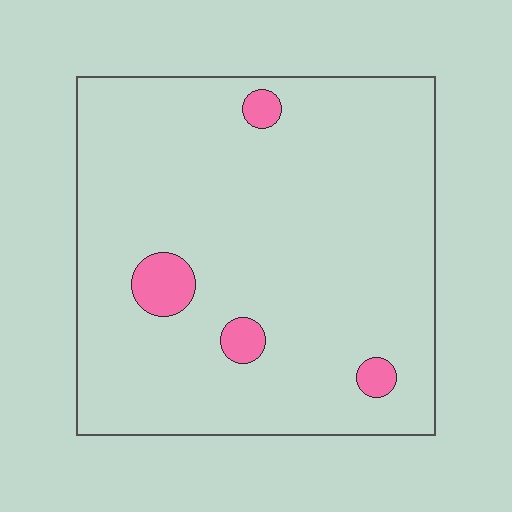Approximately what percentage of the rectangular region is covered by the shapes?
Approximately 5%.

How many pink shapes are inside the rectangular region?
4.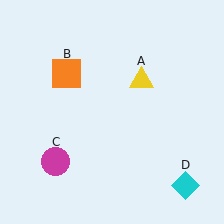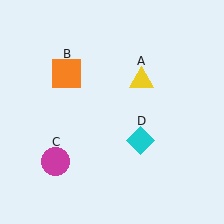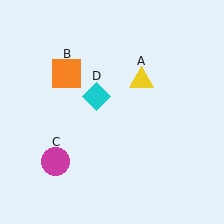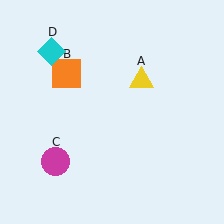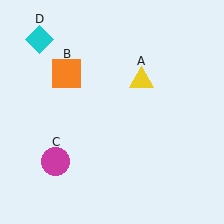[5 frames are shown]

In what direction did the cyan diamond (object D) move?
The cyan diamond (object D) moved up and to the left.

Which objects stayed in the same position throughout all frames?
Yellow triangle (object A) and orange square (object B) and magenta circle (object C) remained stationary.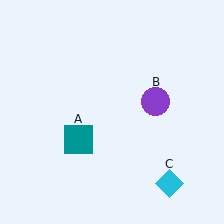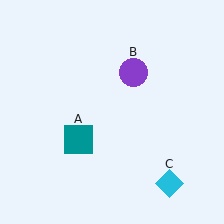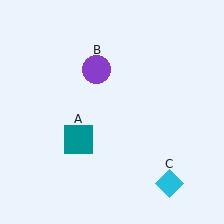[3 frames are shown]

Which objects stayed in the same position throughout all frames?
Teal square (object A) and cyan diamond (object C) remained stationary.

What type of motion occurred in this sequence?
The purple circle (object B) rotated counterclockwise around the center of the scene.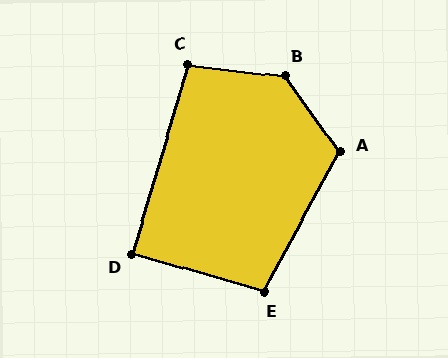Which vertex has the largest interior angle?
B, at approximately 133 degrees.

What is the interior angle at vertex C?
Approximately 100 degrees (obtuse).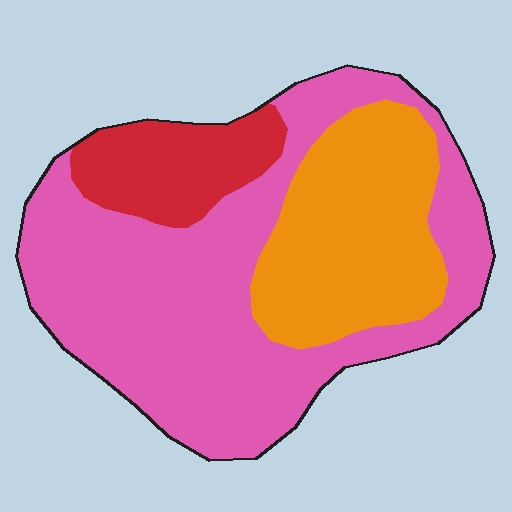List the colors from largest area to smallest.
From largest to smallest: pink, orange, red.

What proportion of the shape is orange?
Orange takes up about one quarter (1/4) of the shape.